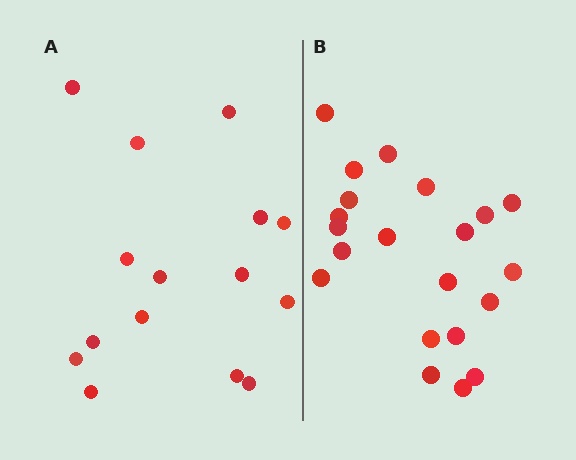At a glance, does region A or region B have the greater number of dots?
Region B (the right region) has more dots.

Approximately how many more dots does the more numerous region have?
Region B has about 6 more dots than region A.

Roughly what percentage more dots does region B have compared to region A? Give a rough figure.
About 40% more.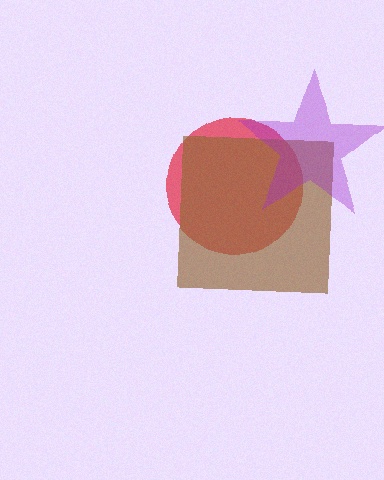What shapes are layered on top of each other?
The layered shapes are: a red circle, a brown square, a purple star.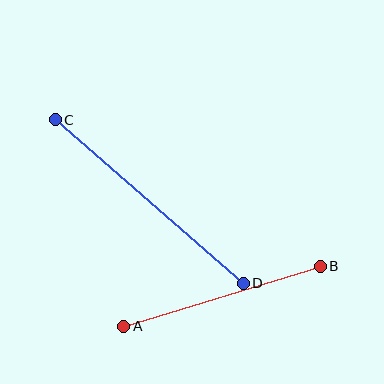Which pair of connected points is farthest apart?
Points C and D are farthest apart.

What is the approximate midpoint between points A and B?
The midpoint is at approximately (222, 296) pixels.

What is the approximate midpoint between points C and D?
The midpoint is at approximately (149, 201) pixels.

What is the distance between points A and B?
The distance is approximately 205 pixels.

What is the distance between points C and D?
The distance is approximately 249 pixels.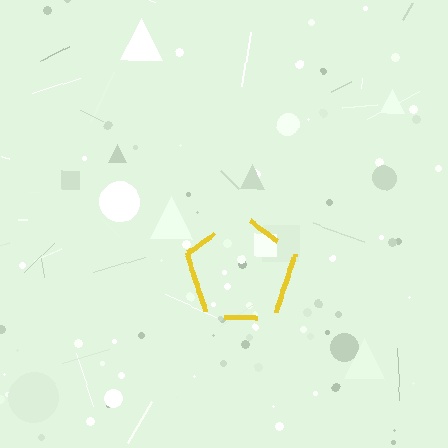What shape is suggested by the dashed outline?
The dashed outline suggests a pentagon.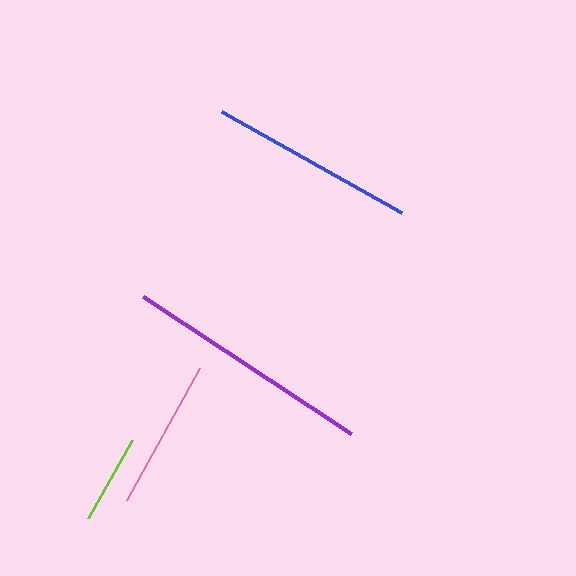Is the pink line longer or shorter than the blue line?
The blue line is longer than the pink line.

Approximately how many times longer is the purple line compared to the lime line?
The purple line is approximately 2.8 times the length of the lime line.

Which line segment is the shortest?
The lime line is the shortest at approximately 89 pixels.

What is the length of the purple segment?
The purple segment is approximately 249 pixels long.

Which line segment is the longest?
The purple line is the longest at approximately 249 pixels.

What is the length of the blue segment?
The blue segment is approximately 207 pixels long.